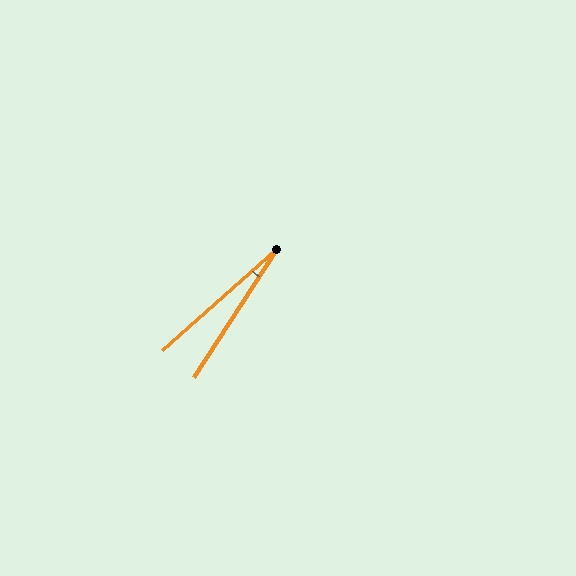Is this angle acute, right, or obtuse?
It is acute.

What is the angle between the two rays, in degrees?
Approximately 15 degrees.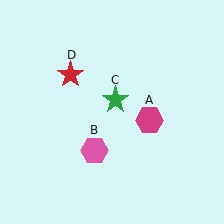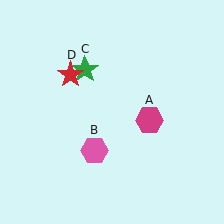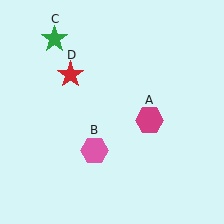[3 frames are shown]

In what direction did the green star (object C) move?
The green star (object C) moved up and to the left.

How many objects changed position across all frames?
1 object changed position: green star (object C).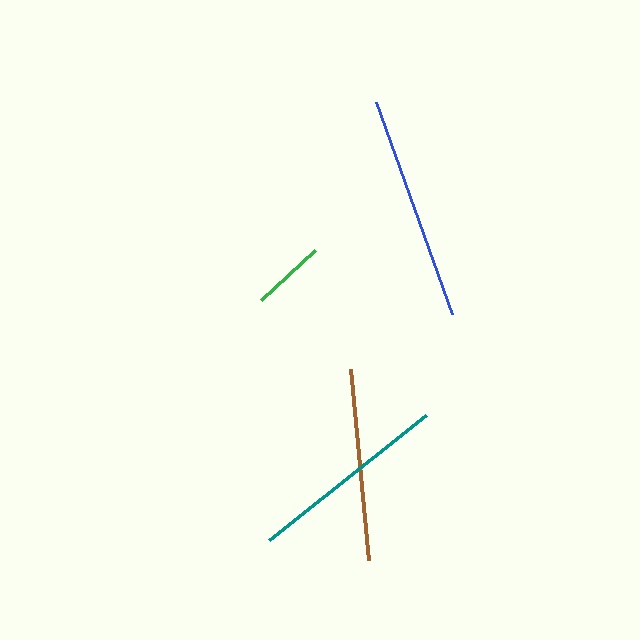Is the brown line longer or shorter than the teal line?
The teal line is longer than the brown line.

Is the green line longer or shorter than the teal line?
The teal line is longer than the green line.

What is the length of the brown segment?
The brown segment is approximately 192 pixels long.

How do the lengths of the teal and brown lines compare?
The teal and brown lines are approximately the same length.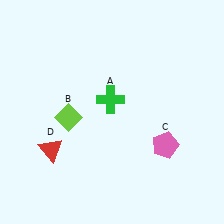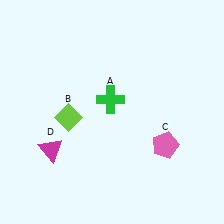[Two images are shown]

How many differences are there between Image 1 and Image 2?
There is 1 difference between the two images.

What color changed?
The triangle (D) changed from red in Image 1 to magenta in Image 2.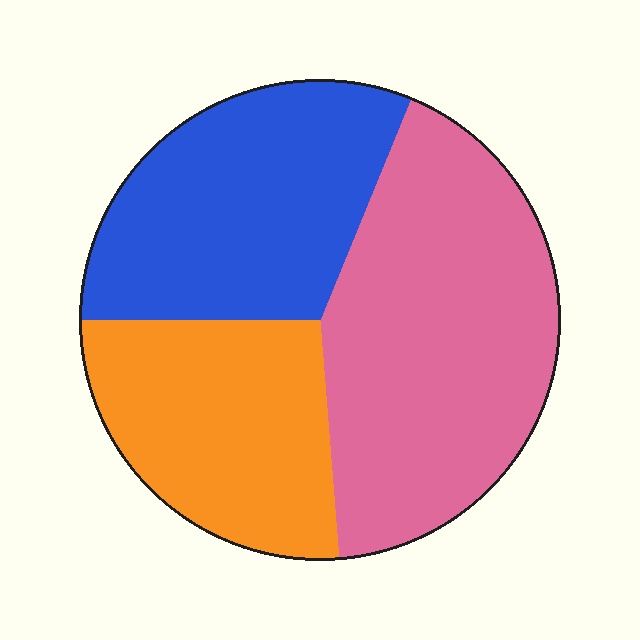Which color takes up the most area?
Pink, at roughly 40%.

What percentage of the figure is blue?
Blue covers 31% of the figure.